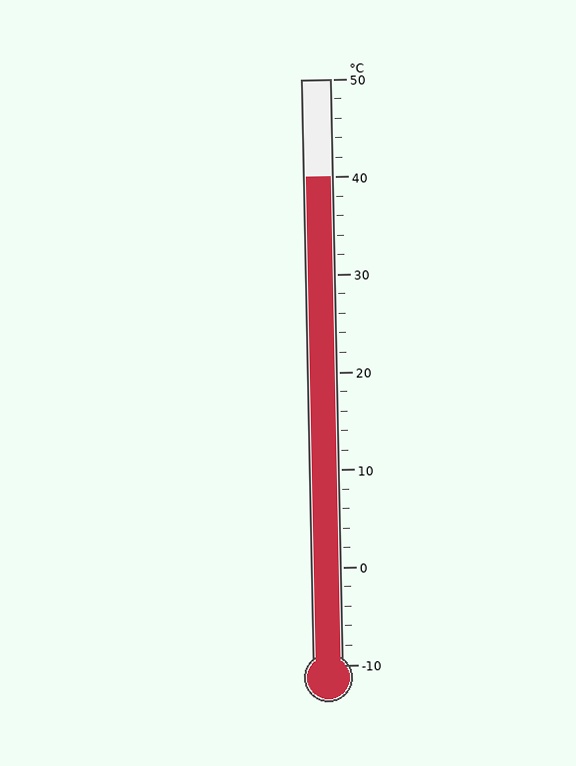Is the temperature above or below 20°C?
The temperature is above 20°C.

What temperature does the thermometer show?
The thermometer shows approximately 40°C.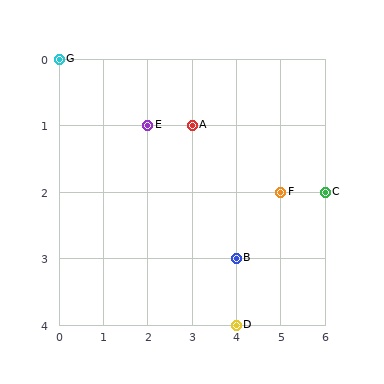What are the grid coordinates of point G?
Point G is at grid coordinates (0, 0).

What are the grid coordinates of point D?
Point D is at grid coordinates (4, 4).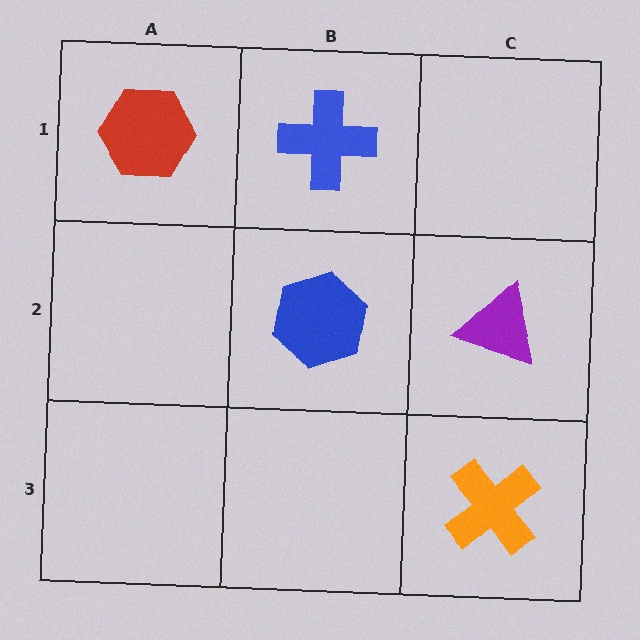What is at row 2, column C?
A purple triangle.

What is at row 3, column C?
An orange cross.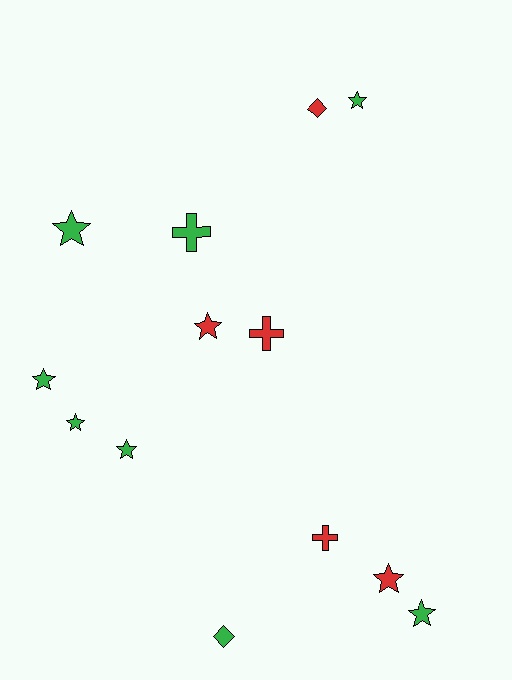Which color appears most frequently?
Green, with 8 objects.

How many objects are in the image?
There are 13 objects.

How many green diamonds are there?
There is 1 green diamond.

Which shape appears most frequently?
Star, with 8 objects.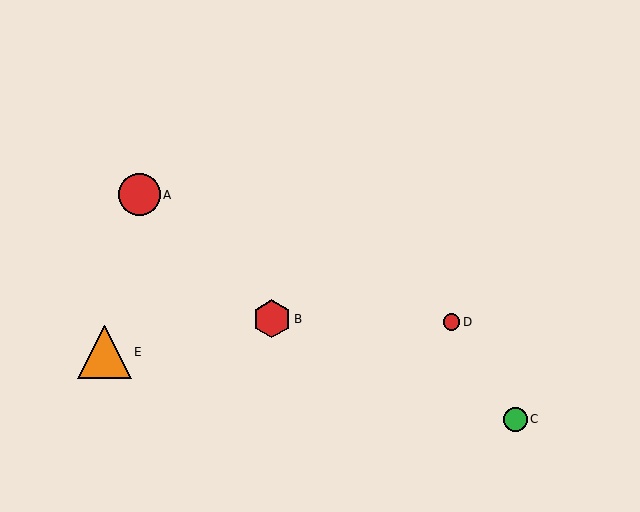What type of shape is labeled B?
Shape B is a red hexagon.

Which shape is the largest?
The orange triangle (labeled E) is the largest.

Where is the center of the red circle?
The center of the red circle is at (140, 195).